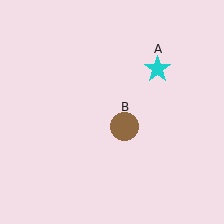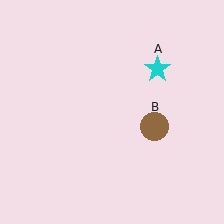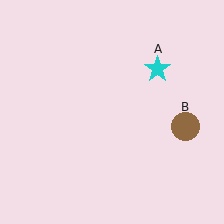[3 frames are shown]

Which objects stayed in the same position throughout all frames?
Cyan star (object A) remained stationary.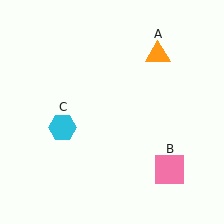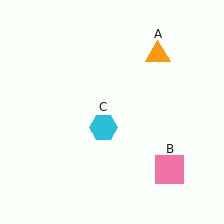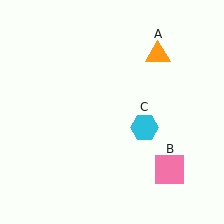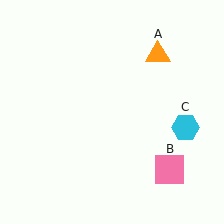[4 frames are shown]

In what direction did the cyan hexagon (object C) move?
The cyan hexagon (object C) moved right.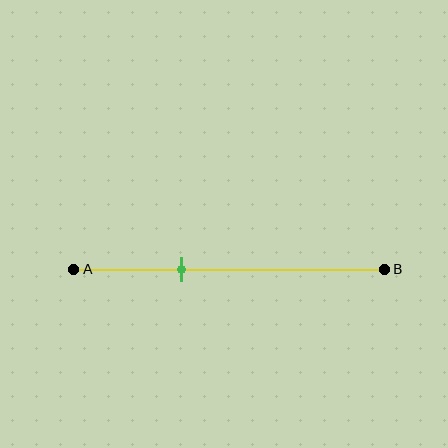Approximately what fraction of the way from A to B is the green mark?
The green mark is approximately 35% of the way from A to B.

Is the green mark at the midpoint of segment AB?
No, the mark is at about 35% from A, not at the 50% midpoint.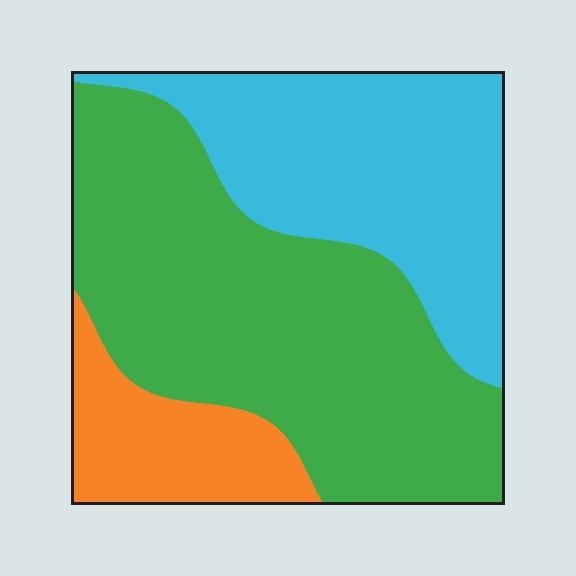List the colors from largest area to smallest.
From largest to smallest: green, cyan, orange.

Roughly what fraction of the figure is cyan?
Cyan covers about 35% of the figure.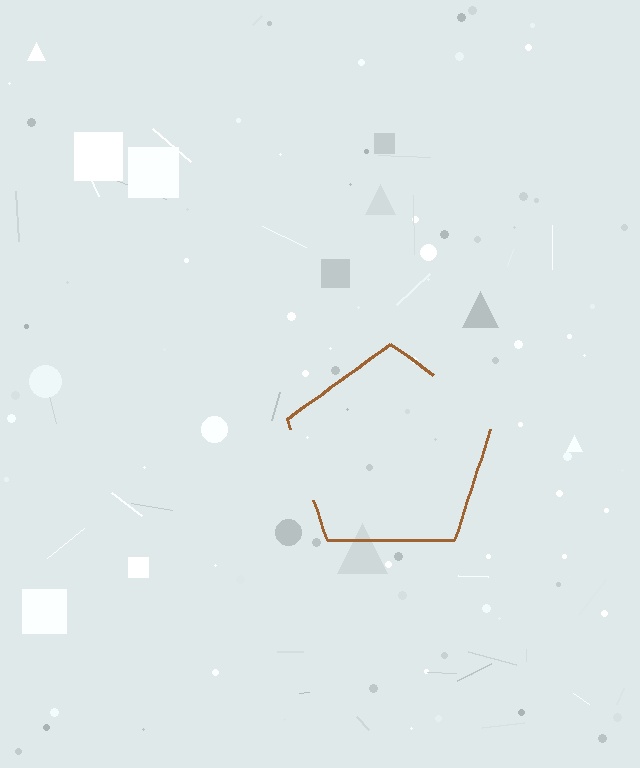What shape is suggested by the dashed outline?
The dashed outline suggests a pentagon.